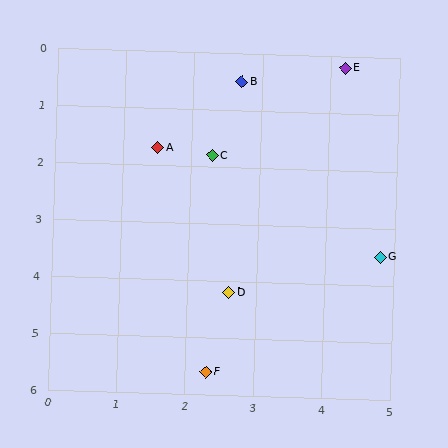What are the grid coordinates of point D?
Point D is at approximately (2.6, 4.2).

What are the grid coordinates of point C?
Point C is at approximately (2.3, 1.8).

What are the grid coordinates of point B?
Point B is at approximately (2.7, 0.5).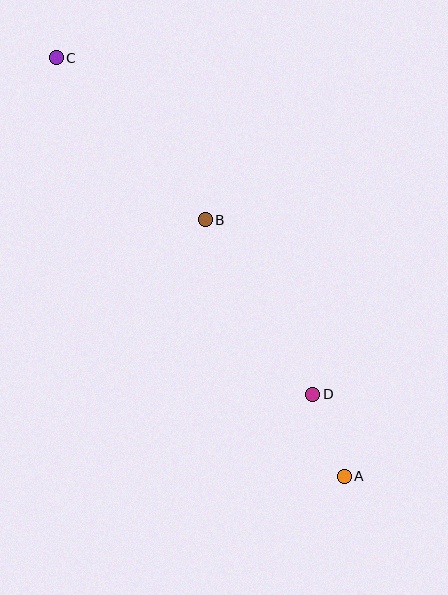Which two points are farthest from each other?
Points A and C are farthest from each other.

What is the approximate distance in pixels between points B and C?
The distance between B and C is approximately 220 pixels.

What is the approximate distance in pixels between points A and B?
The distance between A and B is approximately 292 pixels.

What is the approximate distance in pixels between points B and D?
The distance between B and D is approximately 205 pixels.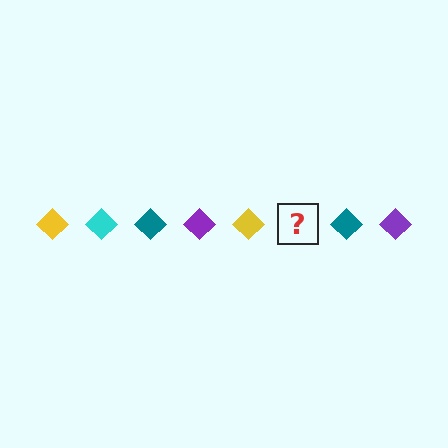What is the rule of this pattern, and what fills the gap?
The rule is that the pattern cycles through yellow, cyan, teal, purple diamonds. The gap should be filled with a cyan diamond.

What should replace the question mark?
The question mark should be replaced with a cyan diamond.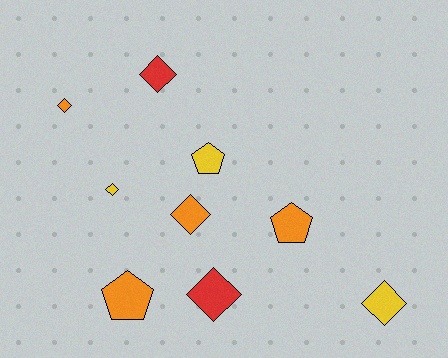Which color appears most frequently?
Orange, with 4 objects.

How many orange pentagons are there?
There are 2 orange pentagons.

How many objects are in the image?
There are 9 objects.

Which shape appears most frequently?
Diamond, with 6 objects.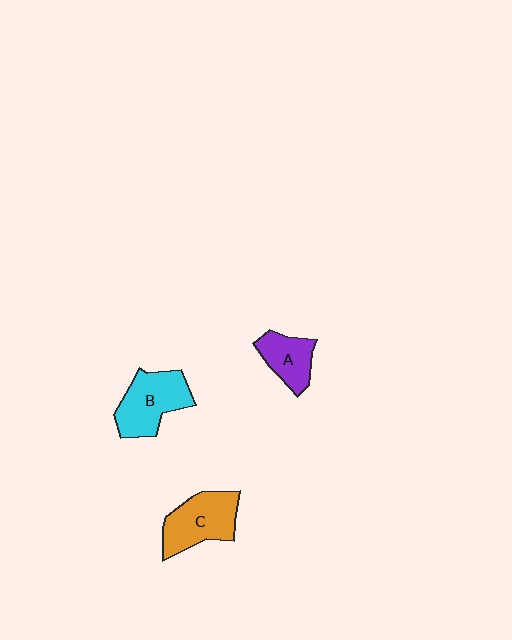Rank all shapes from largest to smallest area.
From largest to smallest: B (cyan), C (orange), A (purple).